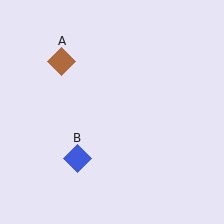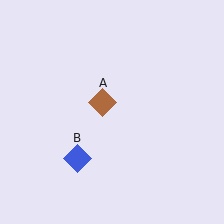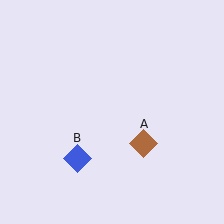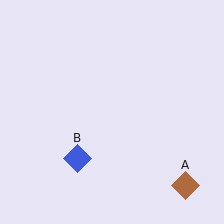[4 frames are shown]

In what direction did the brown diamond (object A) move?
The brown diamond (object A) moved down and to the right.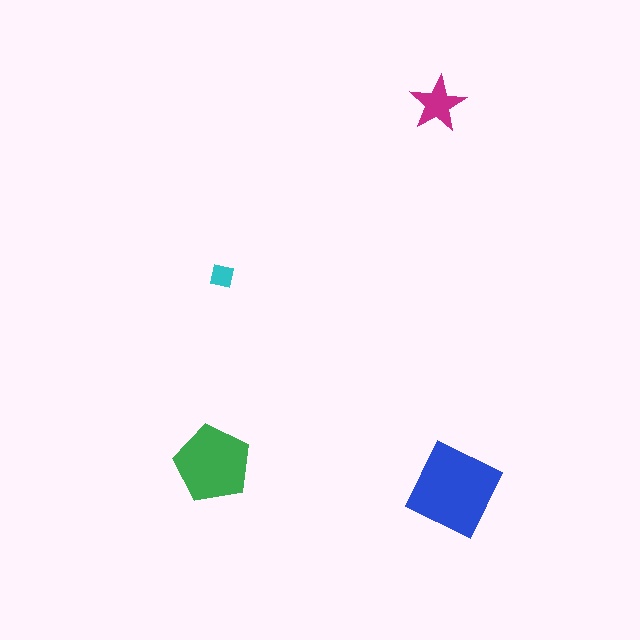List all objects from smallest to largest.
The cyan square, the magenta star, the green pentagon, the blue square.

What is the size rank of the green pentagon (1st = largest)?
2nd.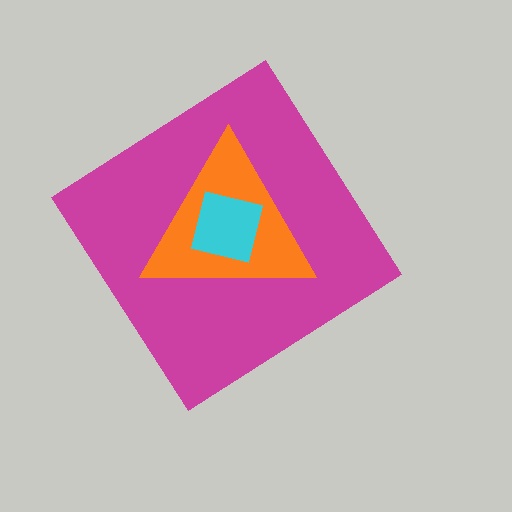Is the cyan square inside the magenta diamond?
Yes.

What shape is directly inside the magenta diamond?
The orange triangle.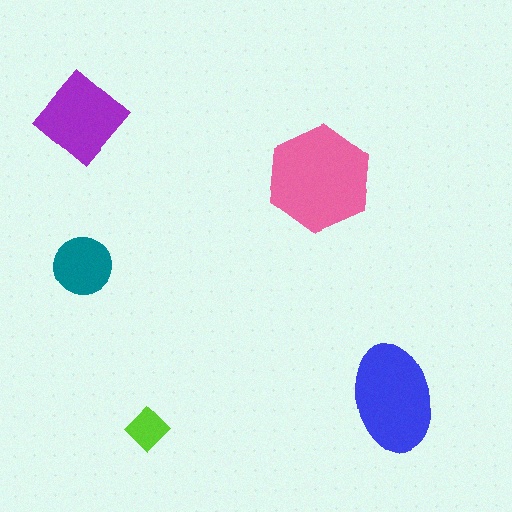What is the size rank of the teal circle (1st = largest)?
4th.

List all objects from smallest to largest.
The lime diamond, the teal circle, the purple diamond, the blue ellipse, the pink hexagon.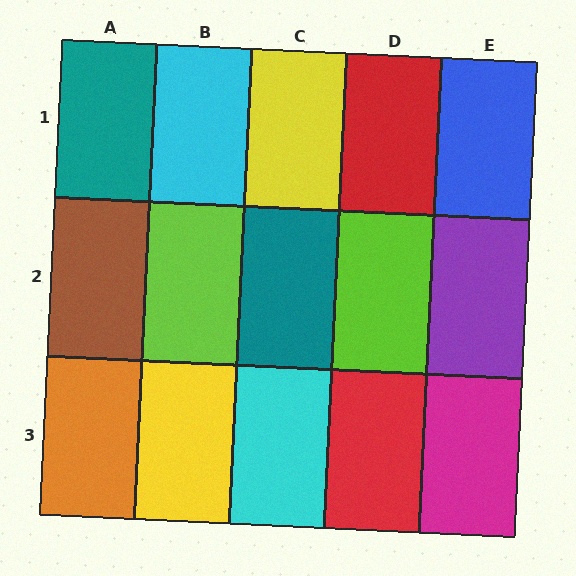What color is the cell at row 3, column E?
Magenta.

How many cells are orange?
1 cell is orange.